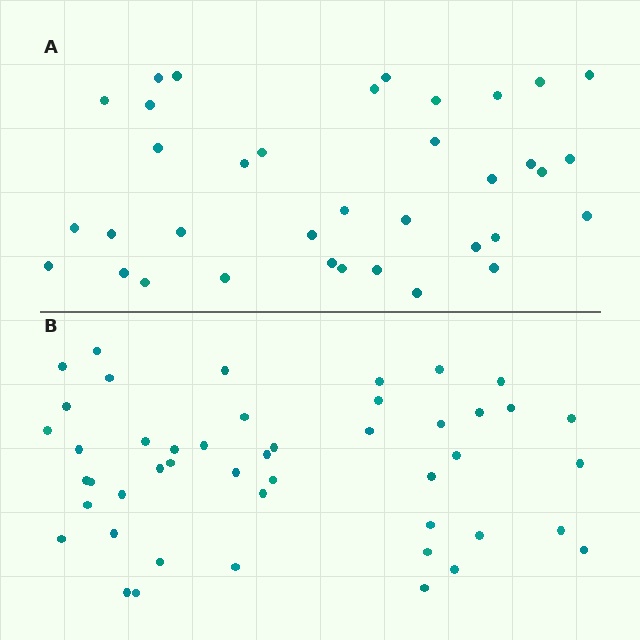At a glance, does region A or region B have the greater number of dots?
Region B (the bottom region) has more dots.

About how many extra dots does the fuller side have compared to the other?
Region B has roughly 12 or so more dots than region A.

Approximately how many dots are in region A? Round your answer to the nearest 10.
About 40 dots. (The exact count is 36, which rounds to 40.)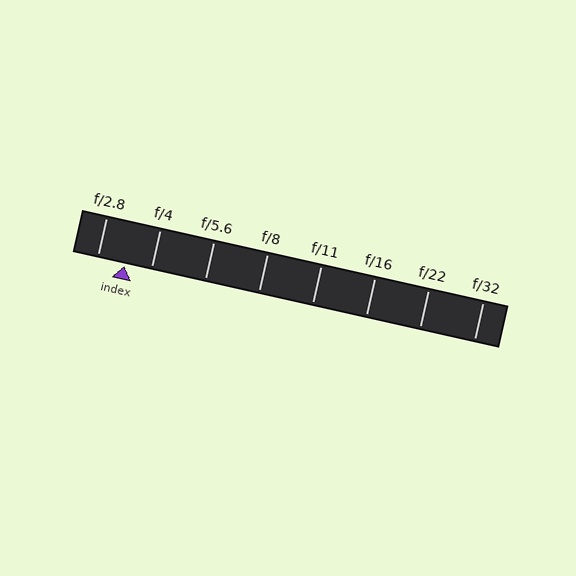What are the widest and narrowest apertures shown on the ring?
The widest aperture shown is f/2.8 and the narrowest is f/32.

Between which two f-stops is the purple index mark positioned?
The index mark is between f/2.8 and f/4.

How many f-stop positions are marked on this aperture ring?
There are 8 f-stop positions marked.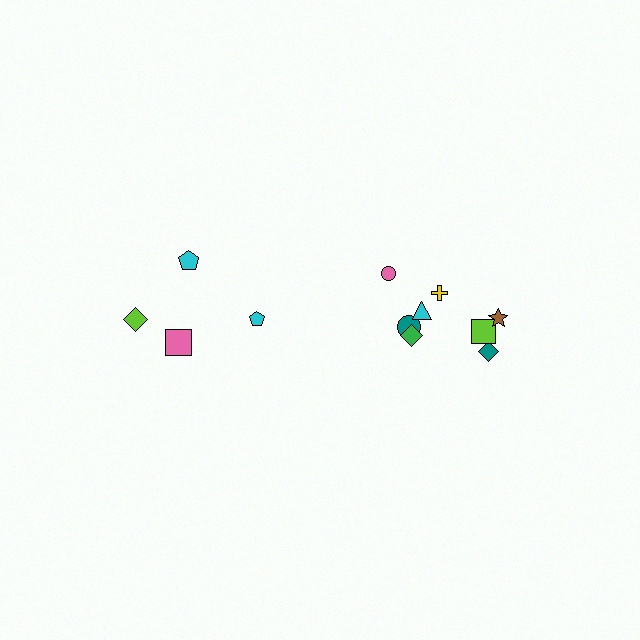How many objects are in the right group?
There are 8 objects.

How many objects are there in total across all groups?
There are 12 objects.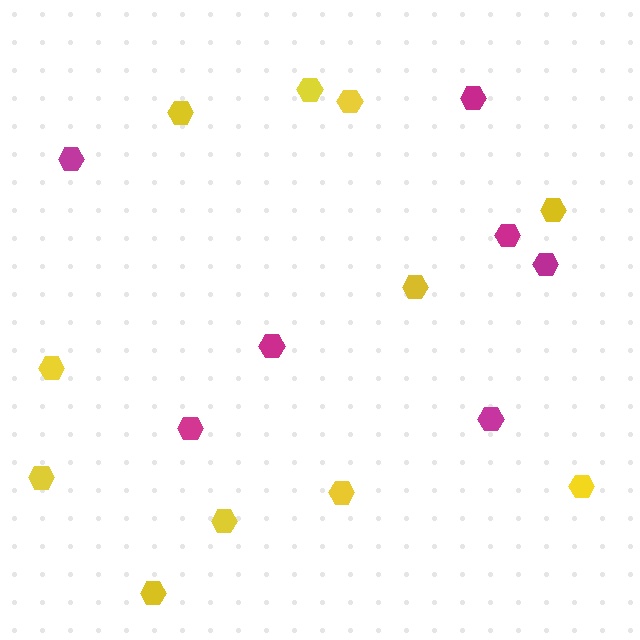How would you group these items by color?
There are 2 groups: one group of yellow hexagons (11) and one group of magenta hexagons (7).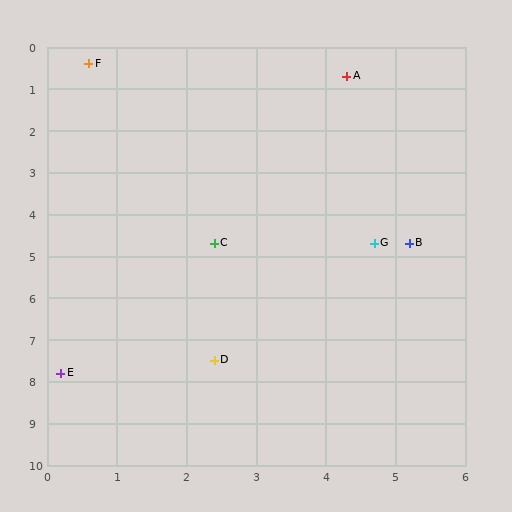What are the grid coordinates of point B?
Point B is at approximately (5.2, 4.7).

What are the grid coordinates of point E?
Point E is at approximately (0.2, 7.8).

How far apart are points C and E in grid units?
Points C and E are about 3.8 grid units apart.